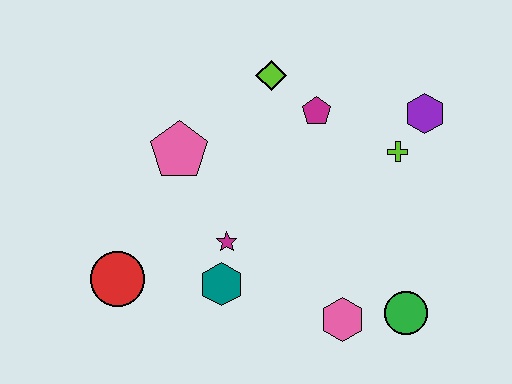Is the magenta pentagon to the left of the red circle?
No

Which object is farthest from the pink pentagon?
The green circle is farthest from the pink pentagon.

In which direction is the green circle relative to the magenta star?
The green circle is to the right of the magenta star.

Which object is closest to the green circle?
The pink hexagon is closest to the green circle.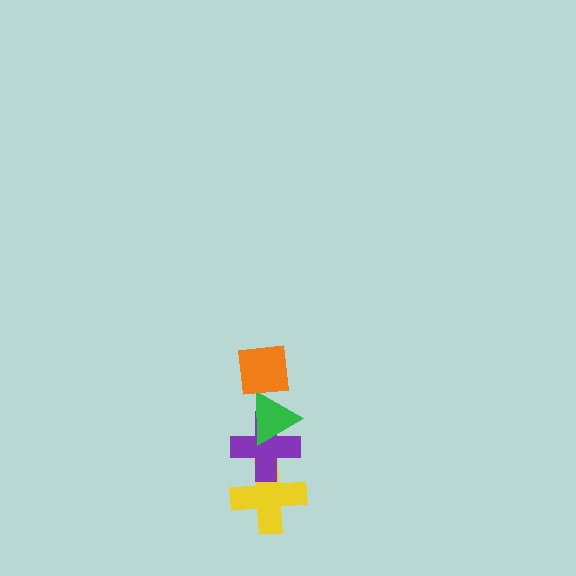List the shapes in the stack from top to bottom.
From top to bottom: the orange square, the green triangle, the purple cross, the yellow cross.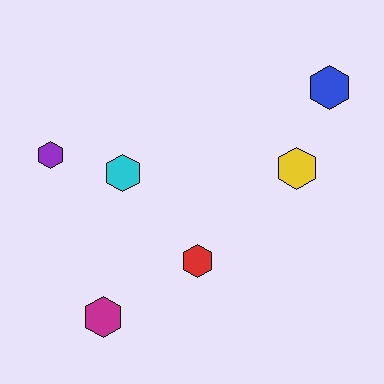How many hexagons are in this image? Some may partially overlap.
There are 6 hexagons.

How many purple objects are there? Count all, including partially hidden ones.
There is 1 purple object.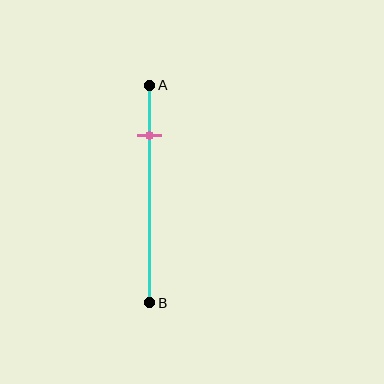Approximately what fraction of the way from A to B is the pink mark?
The pink mark is approximately 25% of the way from A to B.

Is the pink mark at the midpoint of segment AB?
No, the mark is at about 25% from A, not at the 50% midpoint.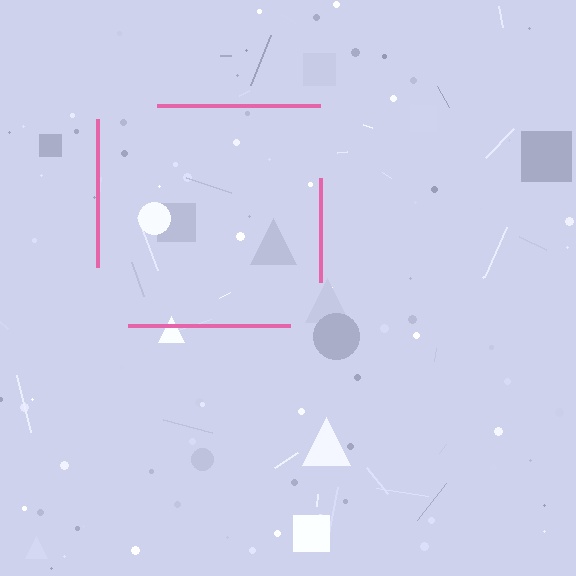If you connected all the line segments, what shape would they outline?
They would outline a square.